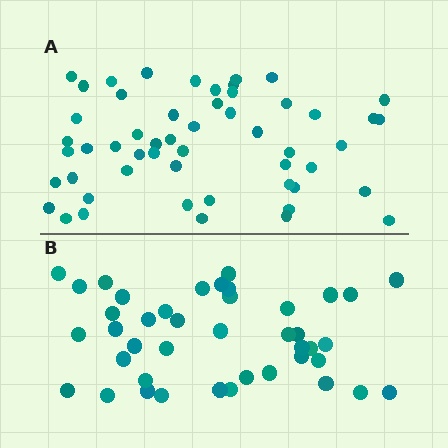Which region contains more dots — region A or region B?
Region A (the top region) has more dots.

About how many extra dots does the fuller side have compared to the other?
Region A has roughly 12 or so more dots than region B.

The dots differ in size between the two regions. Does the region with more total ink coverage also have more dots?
No. Region B has more total ink coverage because its dots are larger, but region A actually contains more individual dots. Total area can be misleading — the number of items is what matters here.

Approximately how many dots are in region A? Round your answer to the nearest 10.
About 50 dots. (The exact count is 53, which rounds to 50.)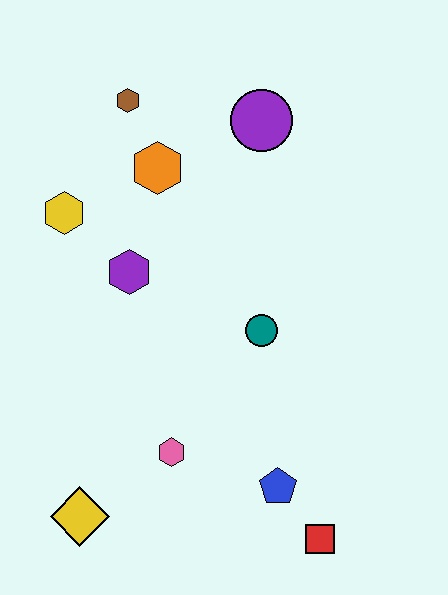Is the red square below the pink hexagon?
Yes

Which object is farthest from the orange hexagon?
The red square is farthest from the orange hexagon.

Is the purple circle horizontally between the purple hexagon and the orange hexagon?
No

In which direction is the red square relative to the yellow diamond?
The red square is to the right of the yellow diamond.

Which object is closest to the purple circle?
The orange hexagon is closest to the purple circle.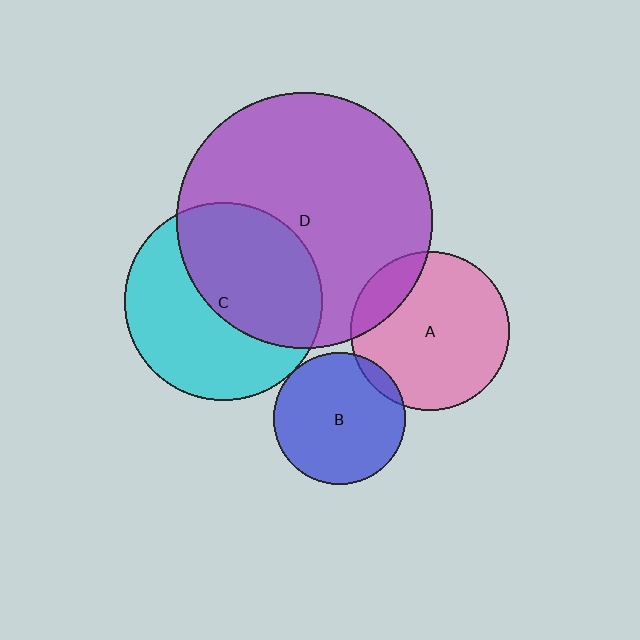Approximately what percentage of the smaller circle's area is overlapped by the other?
Approximately 15%.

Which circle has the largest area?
Circle D (purple).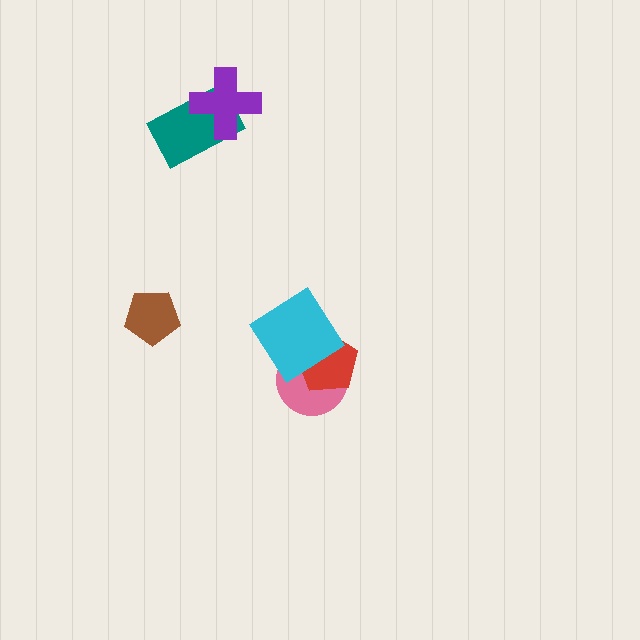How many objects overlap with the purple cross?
1 object overlaps with the purple cross.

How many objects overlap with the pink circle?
2 objects overlap with the pink circle.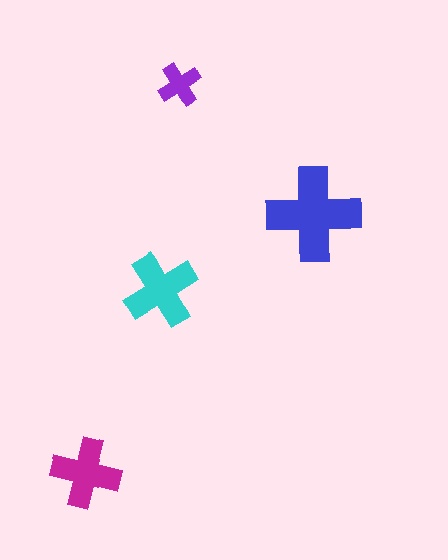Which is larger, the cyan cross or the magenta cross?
The cyan one.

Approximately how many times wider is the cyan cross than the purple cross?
About 1.5 times wider.